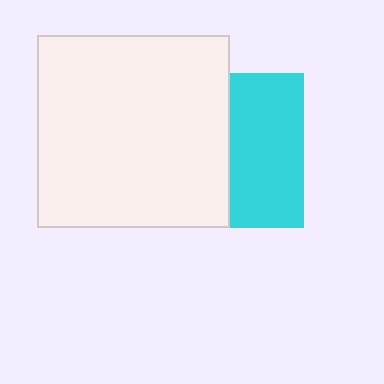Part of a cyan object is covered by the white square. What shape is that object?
It is a square.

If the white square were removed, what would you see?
You would see the complete cyan square.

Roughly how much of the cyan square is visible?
About half of it is visible (roughly 48%).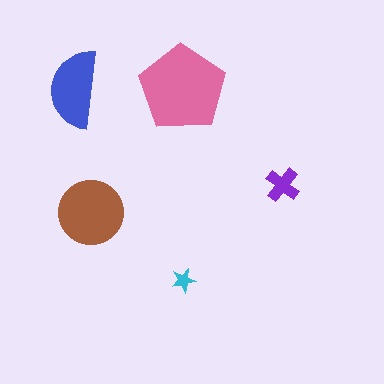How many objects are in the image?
There are 5 objects in the image.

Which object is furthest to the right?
The purple cross is rightmost.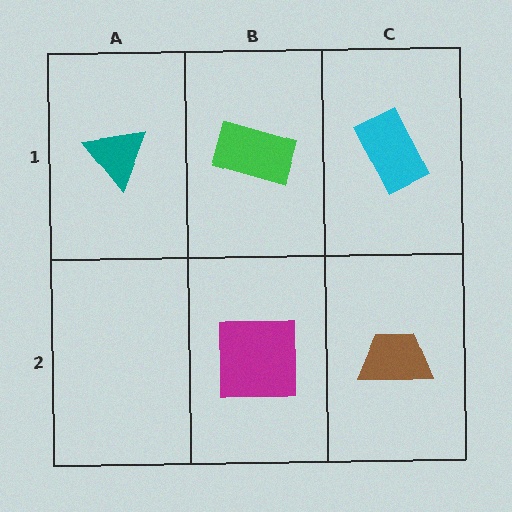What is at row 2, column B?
A magenta square.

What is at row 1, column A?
A teal triangle.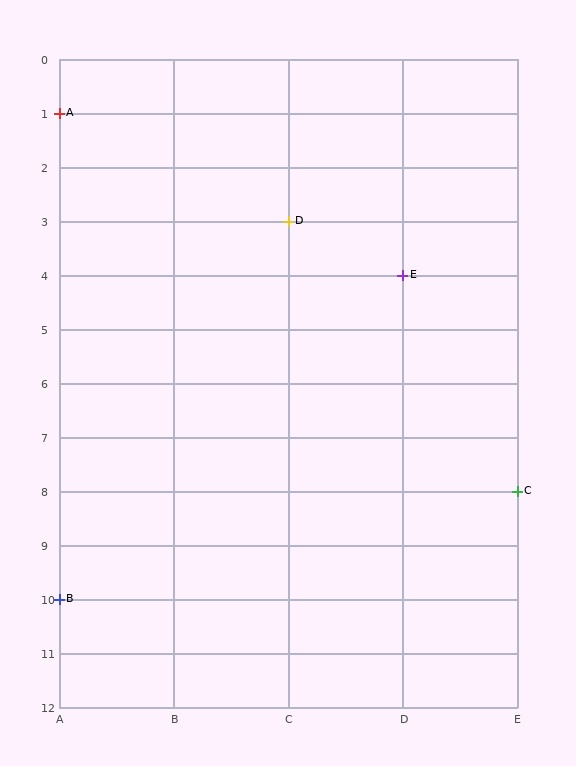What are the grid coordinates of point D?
Point D is at grid coordinates (C, 3).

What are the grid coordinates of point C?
Point C is at grid coordinates (E, 8).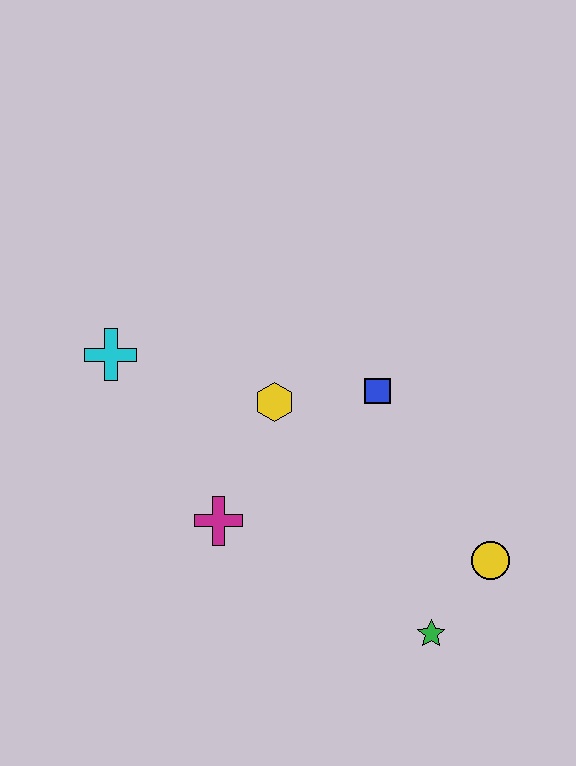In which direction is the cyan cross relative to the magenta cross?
The cyan cross is above the magenta cross.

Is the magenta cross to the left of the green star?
Yes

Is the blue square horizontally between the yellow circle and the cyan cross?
Yes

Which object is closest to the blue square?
The yellow hexagon is closest to the blue square.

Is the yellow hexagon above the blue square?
No